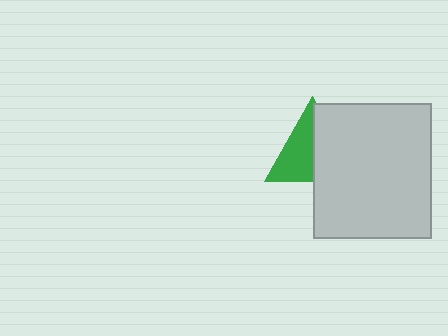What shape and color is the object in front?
The object in front is a light gray rectangle.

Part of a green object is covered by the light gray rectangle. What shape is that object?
It is a triangle.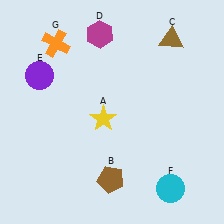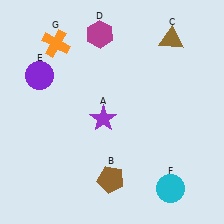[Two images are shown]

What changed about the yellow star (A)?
In Image 1, A is yellow. In Image 2, it changed to purple.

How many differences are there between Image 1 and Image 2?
There is 1 difference between the two images.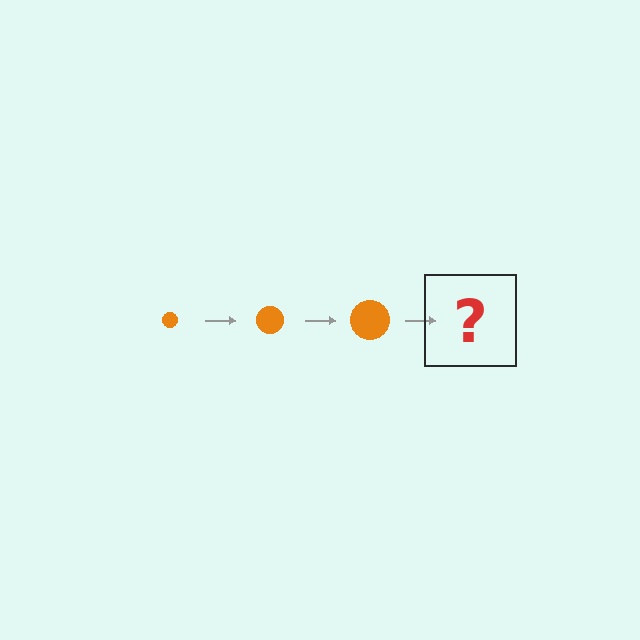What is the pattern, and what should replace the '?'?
The pattern is that the circle gets progressively larger each step. The '?' should be an orange circle, larger than the previous one.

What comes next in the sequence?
The next element should be an orange circle, larger than the previous one.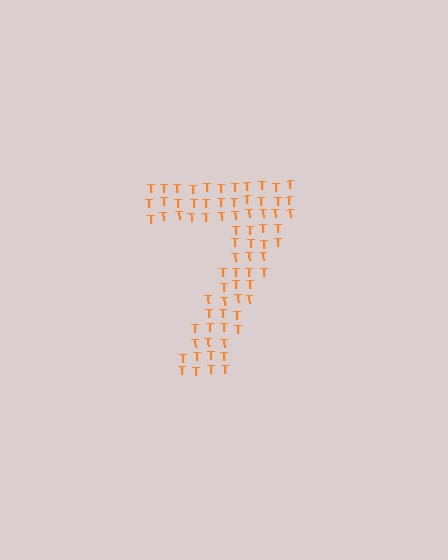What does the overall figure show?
The overall figure shows the digit 7.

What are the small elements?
The small elements are letter T's.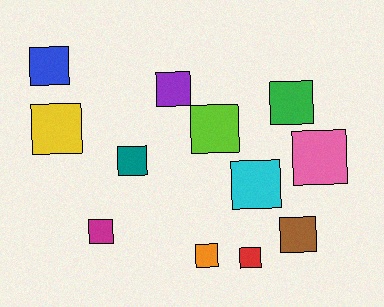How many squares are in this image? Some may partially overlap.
There are 12 squares.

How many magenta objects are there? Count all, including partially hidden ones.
There is 1 magenta object.